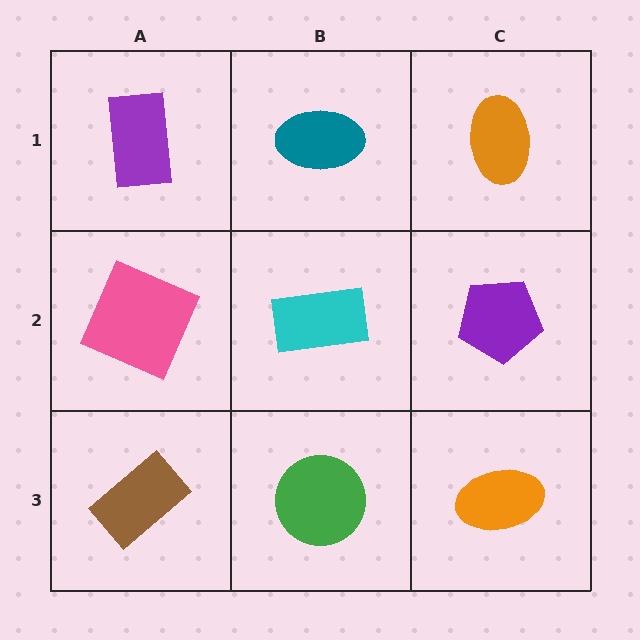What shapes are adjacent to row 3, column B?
A cyan rectangle (row 2, column B), a brown rectangle (row 3, column A), an orange ellipse (row 3, column C).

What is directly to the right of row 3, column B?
An orange ellipse.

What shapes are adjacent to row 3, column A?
A pink square (row 2, column A), a green circle (row 3, column B).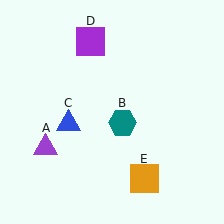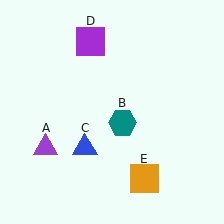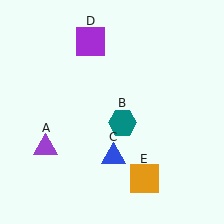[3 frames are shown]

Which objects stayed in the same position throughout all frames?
Purple triangle (object A) and teal hexagon (object B) and purple square (object D) and orange square (object E) remained stationary.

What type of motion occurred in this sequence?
The blue triangle (object C) rotated counterclockwise around the center of the scene.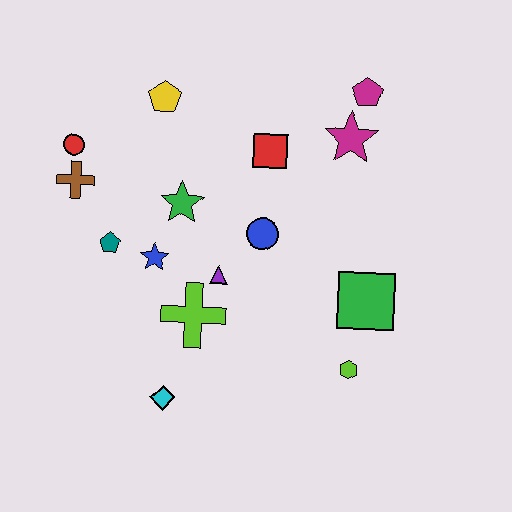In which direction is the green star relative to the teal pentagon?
The green star is to the right of the teal pentagon.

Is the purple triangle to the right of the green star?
Yes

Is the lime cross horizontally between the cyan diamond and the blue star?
No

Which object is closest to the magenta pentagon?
The magenta star is closest to the magenta pentagon.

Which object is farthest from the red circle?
The lime hexagon is farthest from the red circle.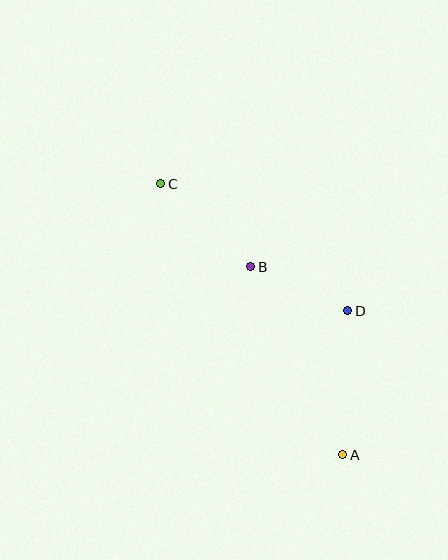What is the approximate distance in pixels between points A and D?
The distance between A and D is approximately 144 pixels.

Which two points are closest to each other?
Points B and D are closest to each other.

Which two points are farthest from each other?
Points A and C are farthest from each other.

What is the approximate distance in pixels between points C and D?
The distance between C and D is approximately 226 pixels.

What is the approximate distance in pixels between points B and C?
The distance between B and C is approximately 122 pixels.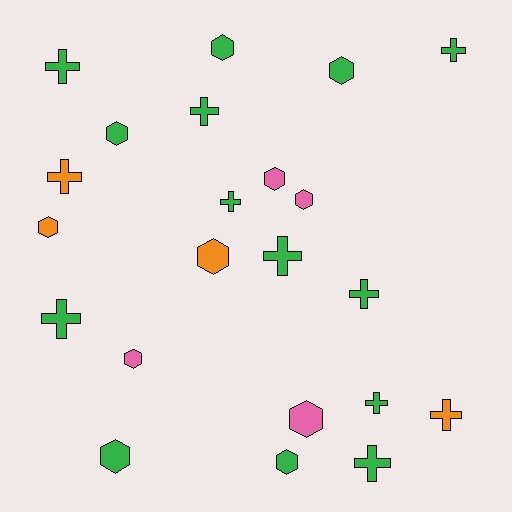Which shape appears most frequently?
Cross, with 11 objects.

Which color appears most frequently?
Green, with 14 objects.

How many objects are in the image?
There are 22 objects.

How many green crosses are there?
There are 9 green crosses.